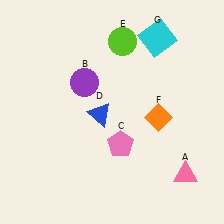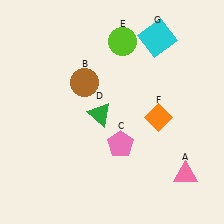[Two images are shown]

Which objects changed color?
B changed from purple to brown. D changed from blue to green.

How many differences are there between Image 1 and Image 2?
There are 2 differences between the two images.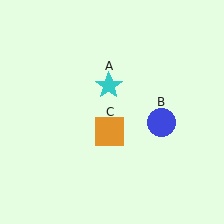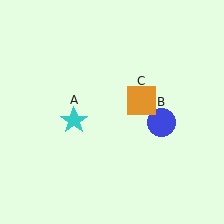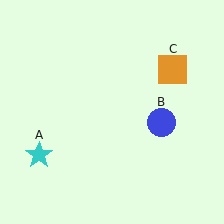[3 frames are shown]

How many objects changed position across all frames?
2 objects changed position: cyan star (object A), orange square (object C).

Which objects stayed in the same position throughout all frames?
Blue circle (object B) remained stationary.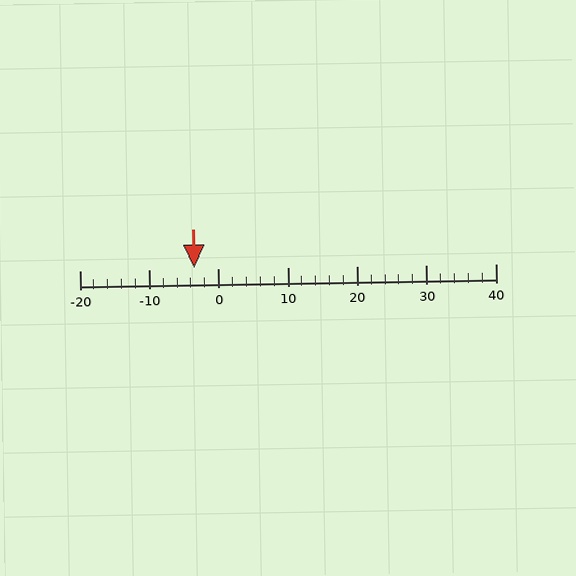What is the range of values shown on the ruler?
The ruler shows values from -20 to 40.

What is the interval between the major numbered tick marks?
The major tick marks are spaced 10 units apart.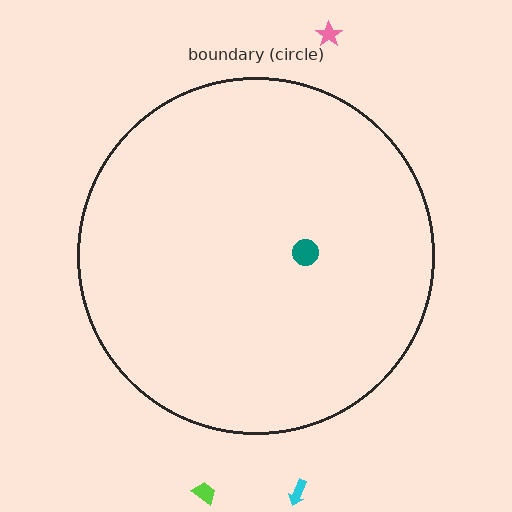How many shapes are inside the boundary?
1 inside, 3 outside.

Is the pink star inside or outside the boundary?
Outside.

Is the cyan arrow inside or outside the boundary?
Outside.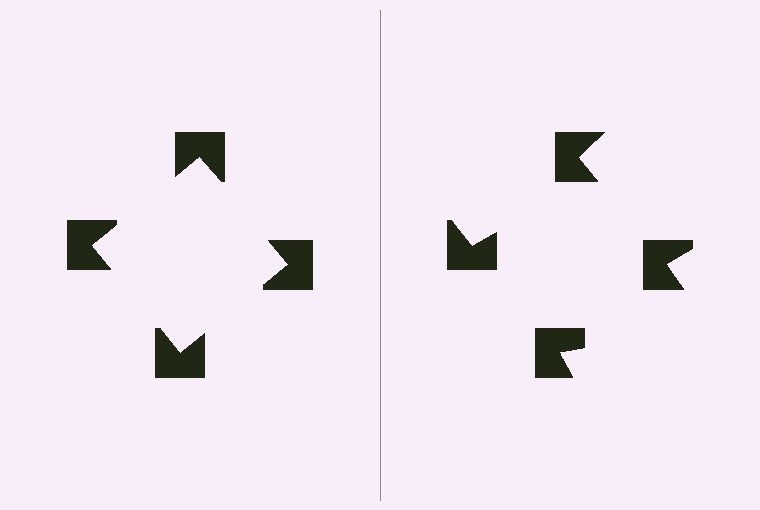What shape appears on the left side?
An illusory square.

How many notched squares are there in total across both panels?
8 — 4 on each side.